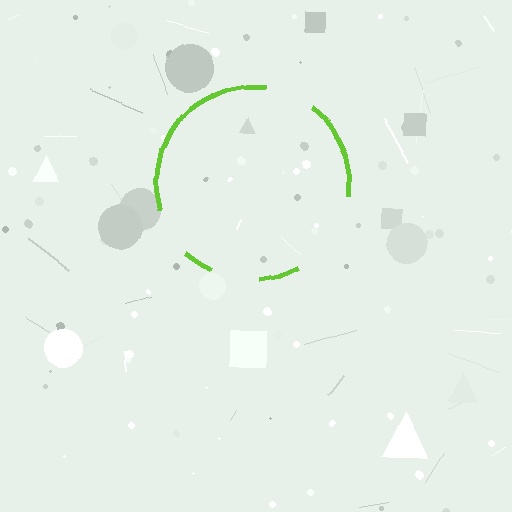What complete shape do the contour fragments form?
The contour fragments form a circle.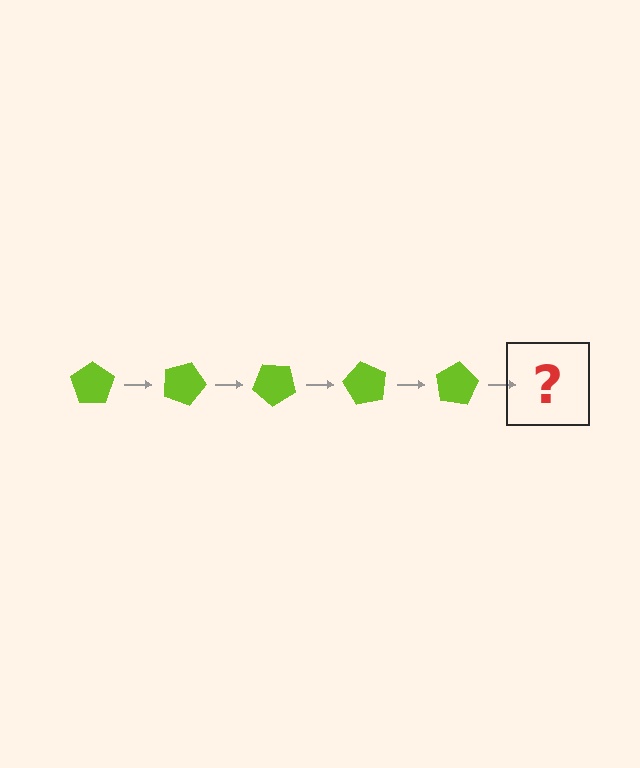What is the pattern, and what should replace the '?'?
The pattern is that the pentagon rotates 20 degrees each step. The '?' should be a lime pentagon rotated 100 degrees.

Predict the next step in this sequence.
The next step is a lime pentagon rotated 100 degrees.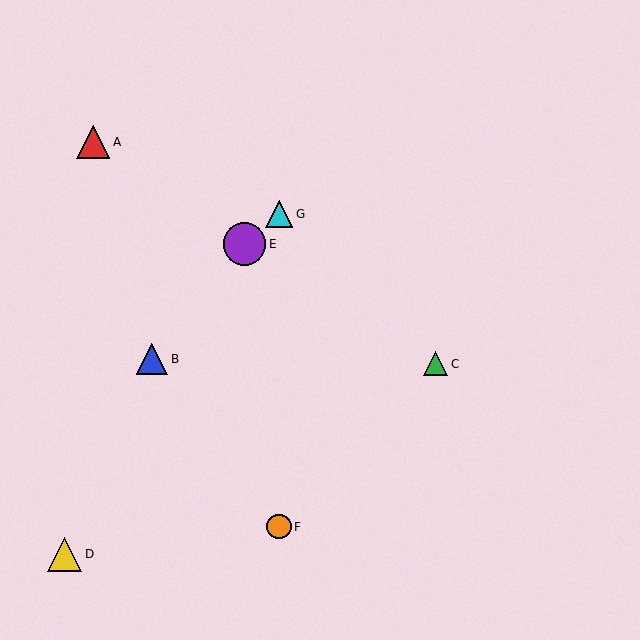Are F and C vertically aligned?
No, F is at x≈279 and C is at x≈436.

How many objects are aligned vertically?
2 objects (F, G) are aligned vertically.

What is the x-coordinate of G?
Object G is at x≈279.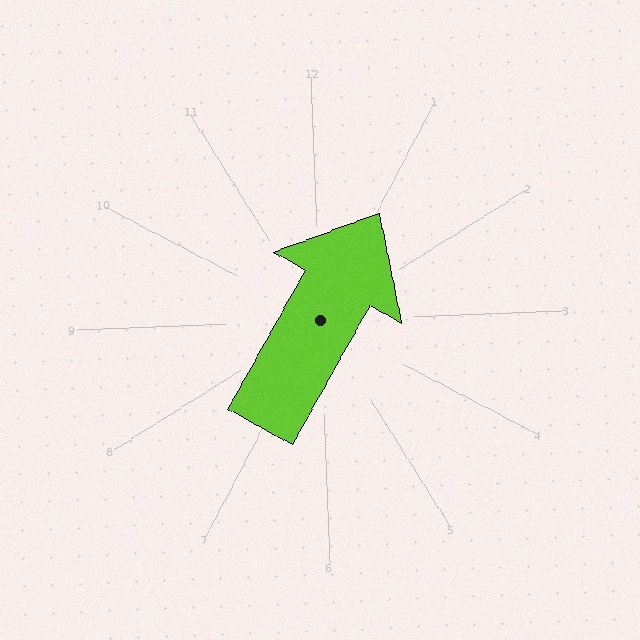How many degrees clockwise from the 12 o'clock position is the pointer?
Approximately 31 degrees.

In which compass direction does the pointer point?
Northeast.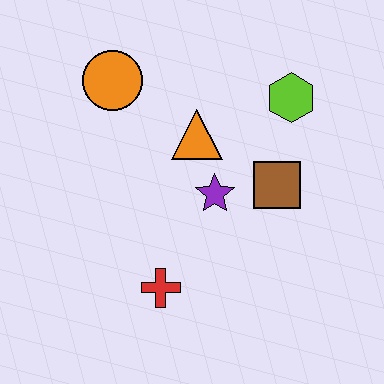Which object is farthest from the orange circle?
The red cross is farthest from the orange circle.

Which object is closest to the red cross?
The purple star is closest to the red cross.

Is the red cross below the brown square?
Yes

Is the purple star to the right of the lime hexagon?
No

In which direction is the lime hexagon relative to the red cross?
The lime hexagon is above the red cross.